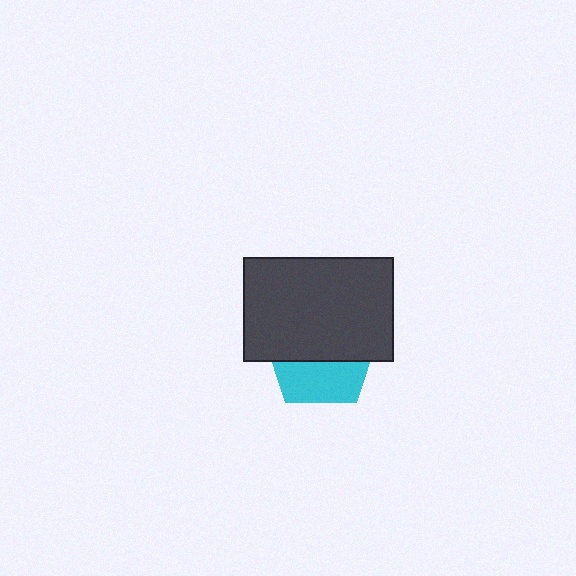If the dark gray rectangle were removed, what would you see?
You would see the complete cyan pentagon.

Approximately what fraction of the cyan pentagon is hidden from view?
Roughly 59% of the cyan pentagon is hidden behind the dark gray rectangle.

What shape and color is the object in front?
The object in front is a dark gray rectangle.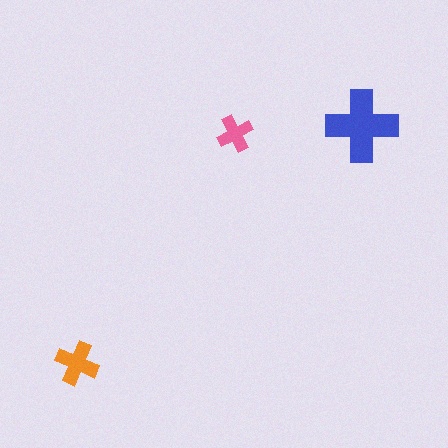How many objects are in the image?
There are 3 objects in the image.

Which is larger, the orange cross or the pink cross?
The orange one.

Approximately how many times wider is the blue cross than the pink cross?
About 2 times wider.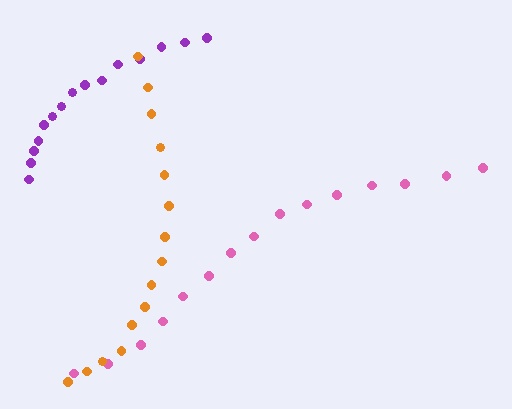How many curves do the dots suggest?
There are 3 distinct paths.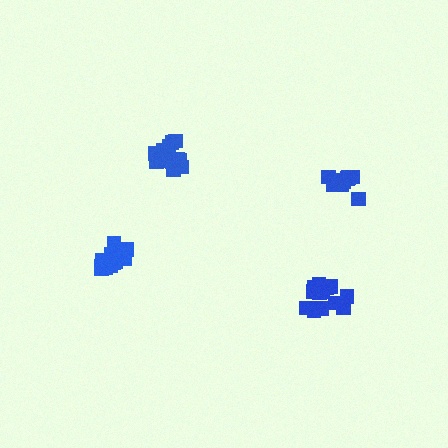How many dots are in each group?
Group 1: 11 dots, Group 2: 17 dots, Group 3: 14 dots, Group 4: 15 dots (57 total).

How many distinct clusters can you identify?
There are 4 distinct clusters.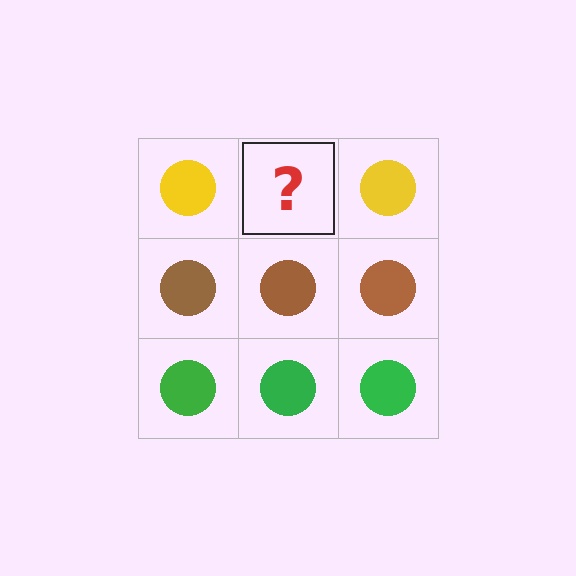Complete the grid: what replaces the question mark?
The question mark should be replaced with a yellow circle.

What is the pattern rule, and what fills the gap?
The rule is that each row has a consistent color. The gap should be filled with a yellow circle.